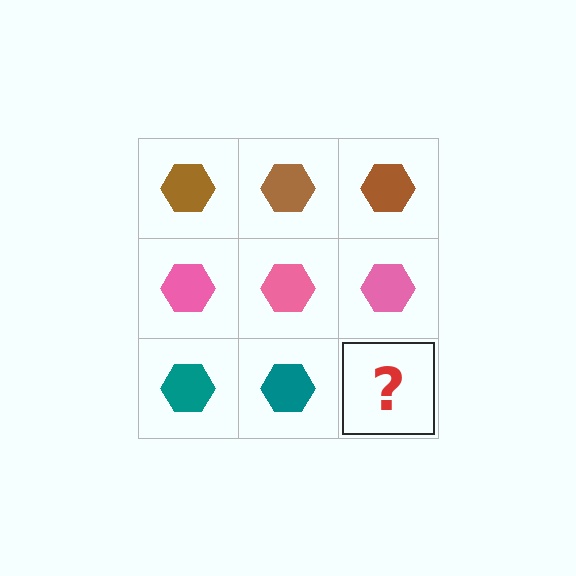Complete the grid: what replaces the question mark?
The question mark should be replaced with a teal hexagon.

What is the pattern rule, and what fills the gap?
The rule is that each row has a consistent color. The gap should be filled with a teal hexagon.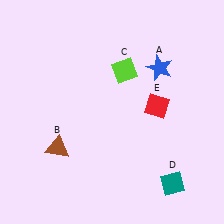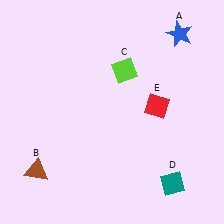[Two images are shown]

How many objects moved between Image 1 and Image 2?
2 objects moved between the two images.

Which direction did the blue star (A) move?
The blue star (A) moved up.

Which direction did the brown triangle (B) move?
The brown triangle (B) moved down.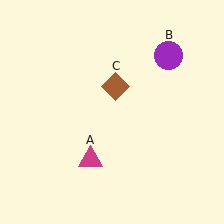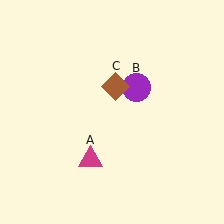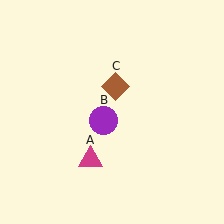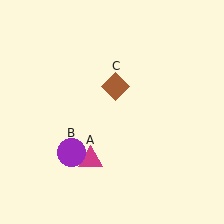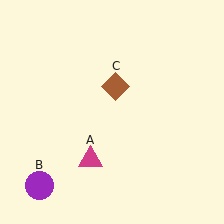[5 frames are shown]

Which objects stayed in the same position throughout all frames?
Magenta triangle (object A) and brown diamond (object C) remained stationary.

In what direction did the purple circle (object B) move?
The purple circle (object B) moved down and to the left.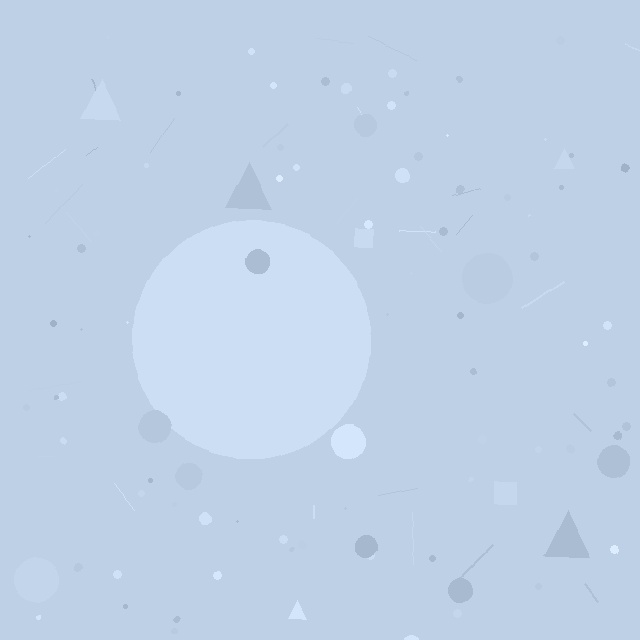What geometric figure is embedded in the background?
A circle is embedded in the background.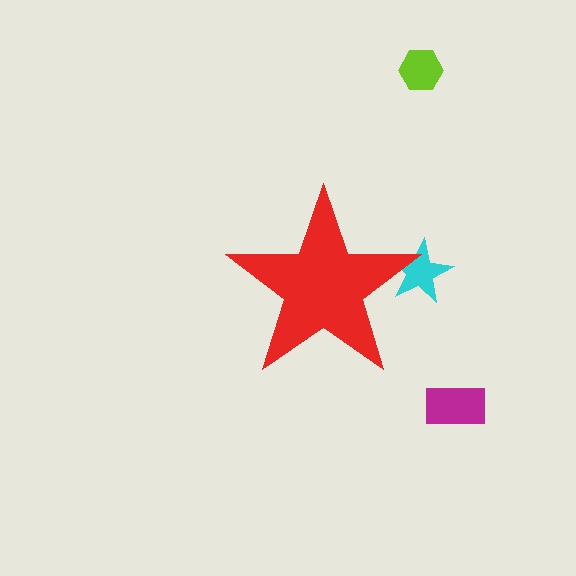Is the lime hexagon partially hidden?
No, the lime hexagon is fully visible.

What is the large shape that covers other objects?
A red star.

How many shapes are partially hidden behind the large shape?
1 shape is partially hidden.